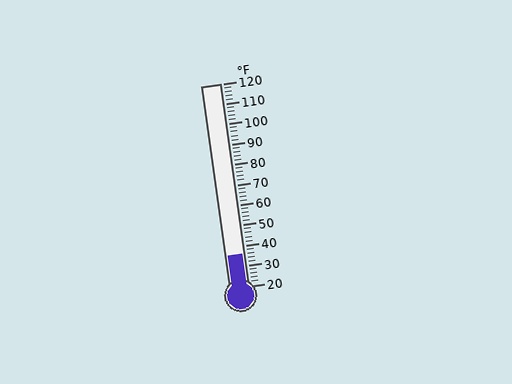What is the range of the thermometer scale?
The thermometer scale ranges from 20°F to 120°F.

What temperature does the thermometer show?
The thermometer shows approximately 36°F.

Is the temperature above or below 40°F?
The temperature is below 40°F.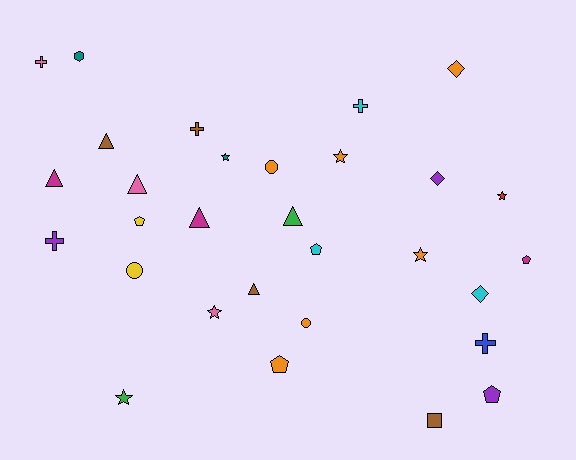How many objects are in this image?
There are 30 objects.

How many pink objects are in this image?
There are 3 pink objects.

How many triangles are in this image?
There are 6 triangles.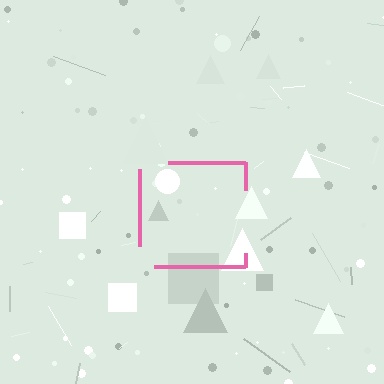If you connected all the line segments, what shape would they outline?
They would outline a square.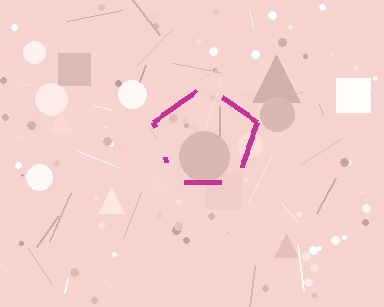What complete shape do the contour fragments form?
The contour fragments form a pentagon.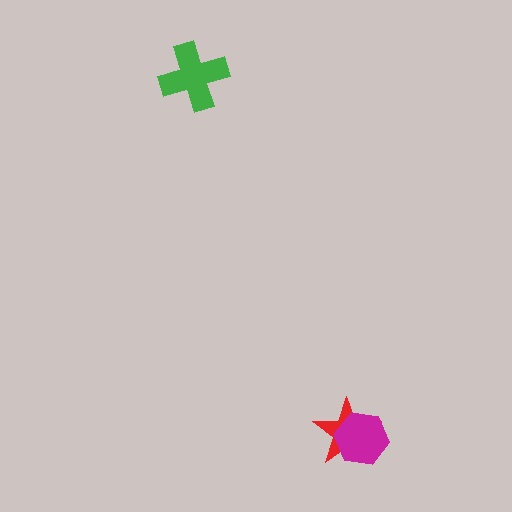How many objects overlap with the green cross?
0 objects overlap with the green cross.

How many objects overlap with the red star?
1 object overlaps with the red star.